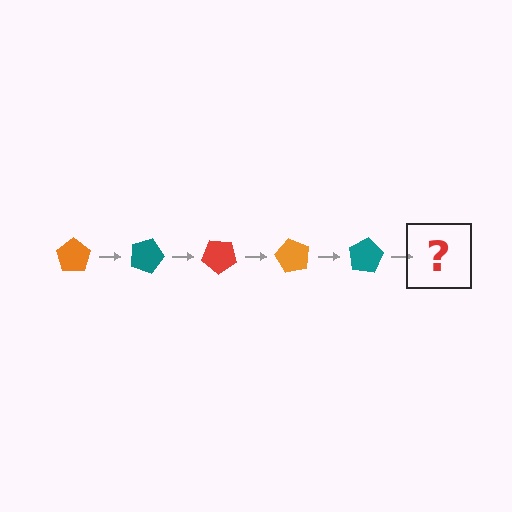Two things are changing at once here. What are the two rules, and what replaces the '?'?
The two rules are that it rotates 20 degrees each step and the color cycles through orange, teal, and red. The '?' should be a red pentagon, rotated 100 degrees from the start.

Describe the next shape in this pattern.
It should be a red pentagon, rotated 100 degrees from the start.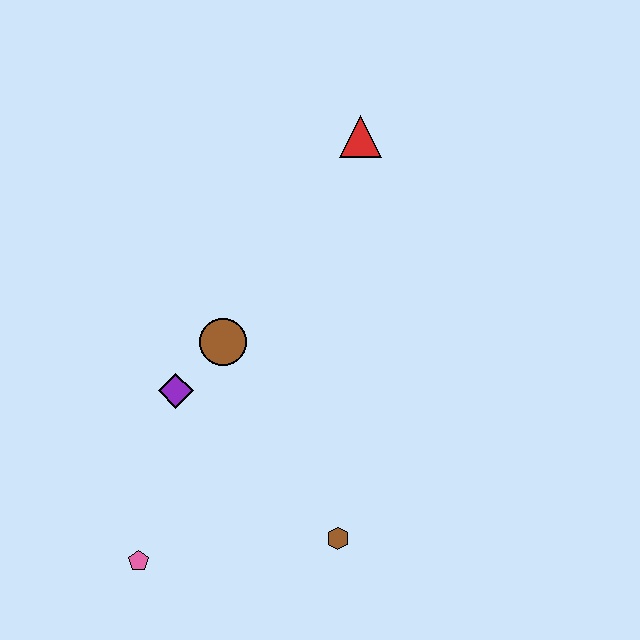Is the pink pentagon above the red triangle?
No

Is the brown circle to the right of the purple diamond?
Yes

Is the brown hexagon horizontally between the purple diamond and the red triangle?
Yes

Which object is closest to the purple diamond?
The brown circle is closest to the purple diamond.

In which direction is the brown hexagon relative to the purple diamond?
The brown hexagon is to the right of the purple diamond.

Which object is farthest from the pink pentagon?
The red triangle is farthest from the pink pentagon.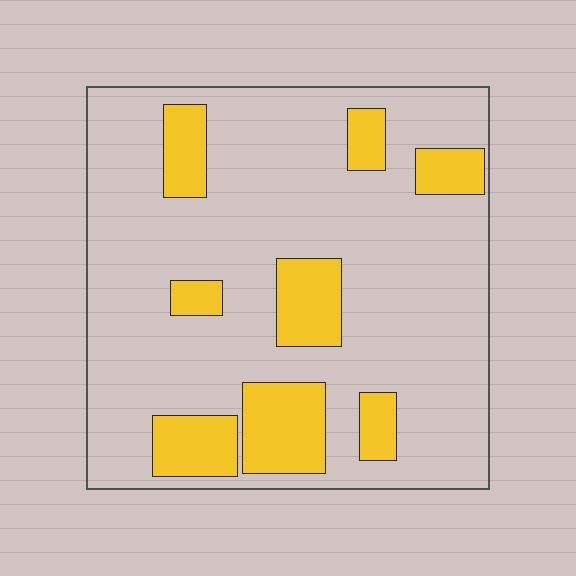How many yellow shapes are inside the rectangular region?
8.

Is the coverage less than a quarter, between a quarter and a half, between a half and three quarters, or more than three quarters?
Less than a quarter.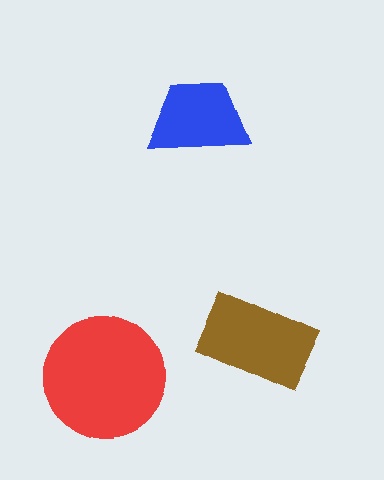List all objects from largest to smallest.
The red circle, the brown rectangle, the blue trapezoid.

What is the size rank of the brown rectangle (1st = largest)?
2nd.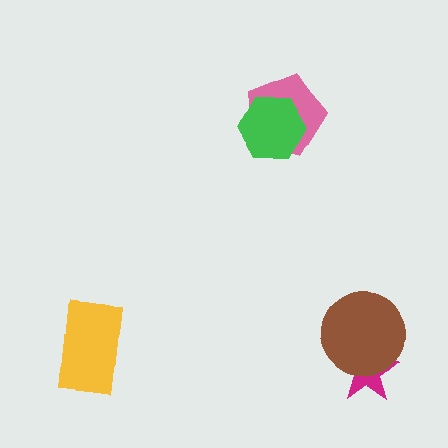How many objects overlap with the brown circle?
1 object overlaps with the brown circle.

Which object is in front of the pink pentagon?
The green hexagon is in front of the pink pentagon.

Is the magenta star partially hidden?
Yes, it is partially covered by another shape.